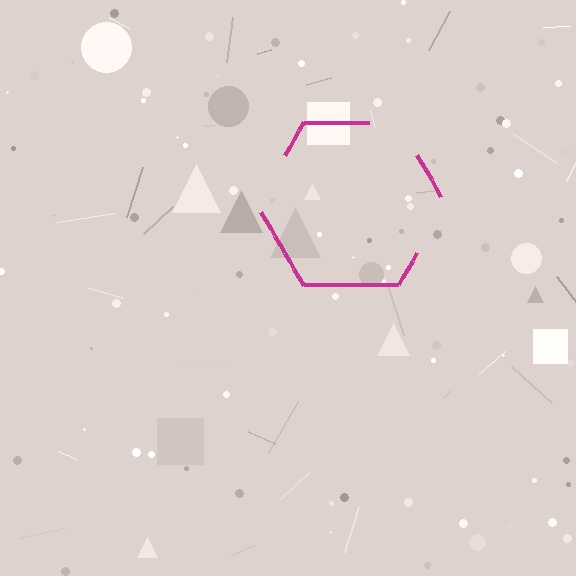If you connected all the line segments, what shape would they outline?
They would outline a hexagon.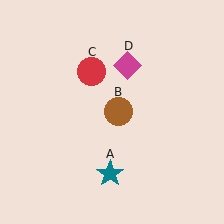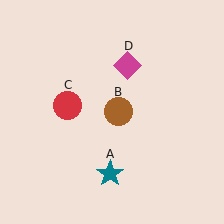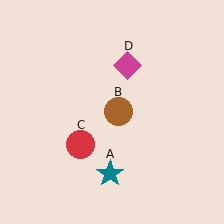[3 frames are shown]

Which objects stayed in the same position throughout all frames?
Teal star (object A) and brown circle (object B) and magenta diamond (object D) remained stationary.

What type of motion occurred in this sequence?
The red circle (object C) rotated counterclockwise around the center of the scene.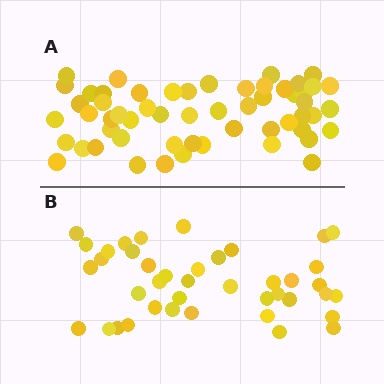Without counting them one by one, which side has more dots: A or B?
Region A (the top region) has more dots.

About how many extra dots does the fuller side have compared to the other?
Region A has approximately 15 more dots than region B.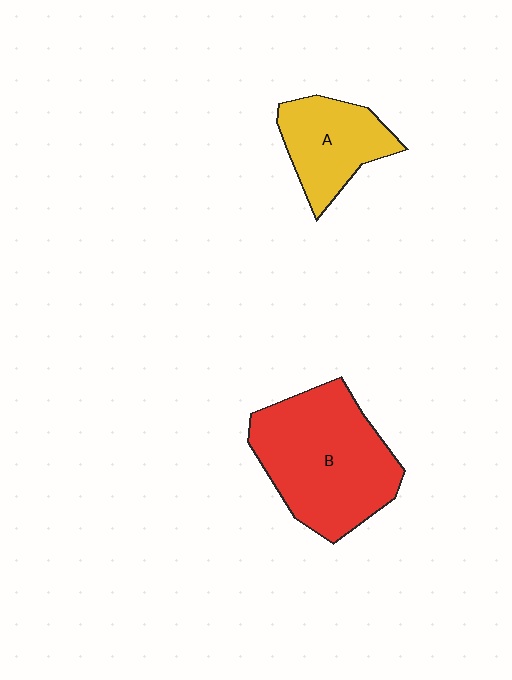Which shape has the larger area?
Shape B (red).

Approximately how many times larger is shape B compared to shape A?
Approximately 1.9 times.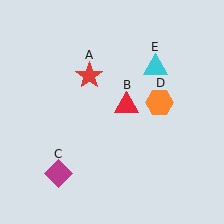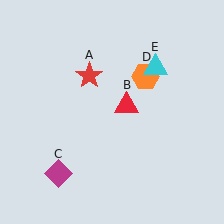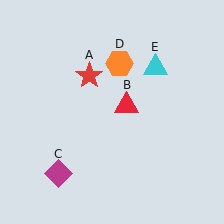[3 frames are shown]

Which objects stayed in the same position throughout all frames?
Red star (object A) and red triangle (object B) and magenta diamond (object C) and cyan triangle (object E) remained stationary.